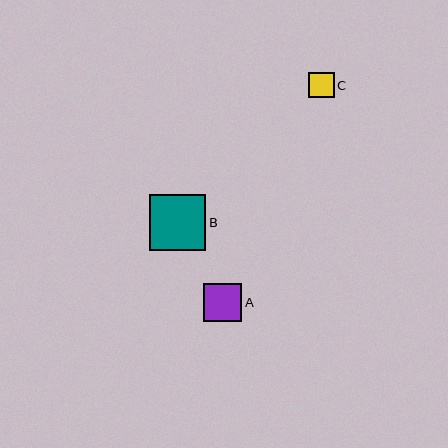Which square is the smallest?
Square C is the smallest with a size of approximately 25 pixels.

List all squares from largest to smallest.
From largest to smallest: B, A, C.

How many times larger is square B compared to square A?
Square B is approximately 1.5 times the size of square A.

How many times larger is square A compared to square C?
Square A is approximately 1.5 times the size of square C.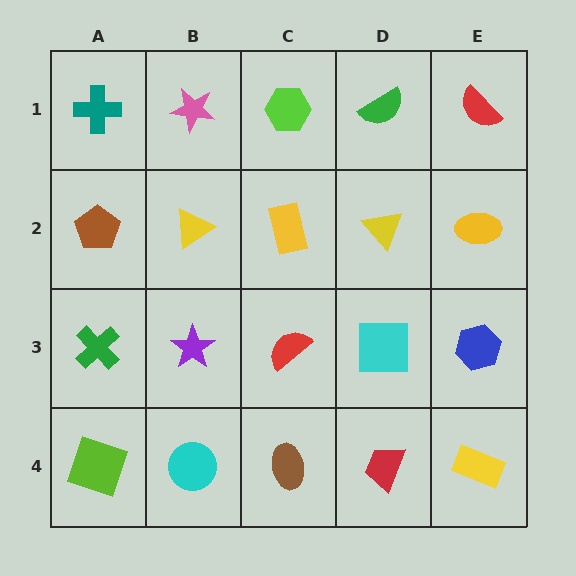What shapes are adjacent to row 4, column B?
A purple star (row 3, column B), a lime square (row 4, column A), a brown ellipse (row 4, column C).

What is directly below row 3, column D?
A red trapezoid.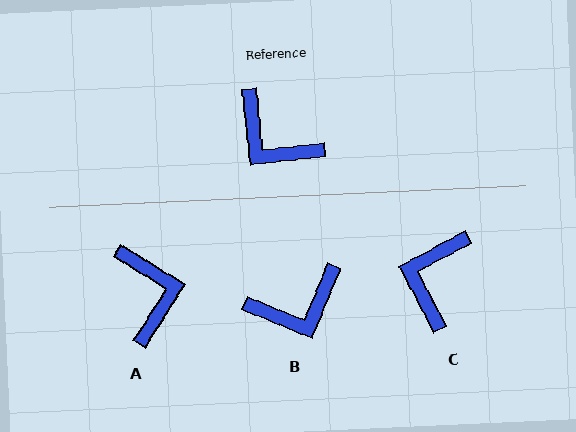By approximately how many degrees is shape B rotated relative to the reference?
Approximately 62 degrees counter-clockwise.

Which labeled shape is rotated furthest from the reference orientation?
A, about 142 degrees away.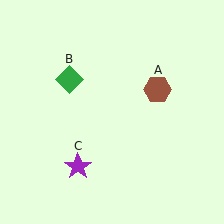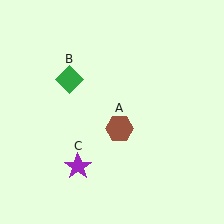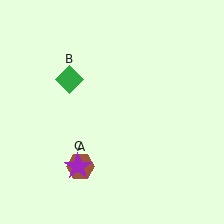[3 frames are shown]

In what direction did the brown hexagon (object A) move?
The brown hexagon (object A) moved down and to the left.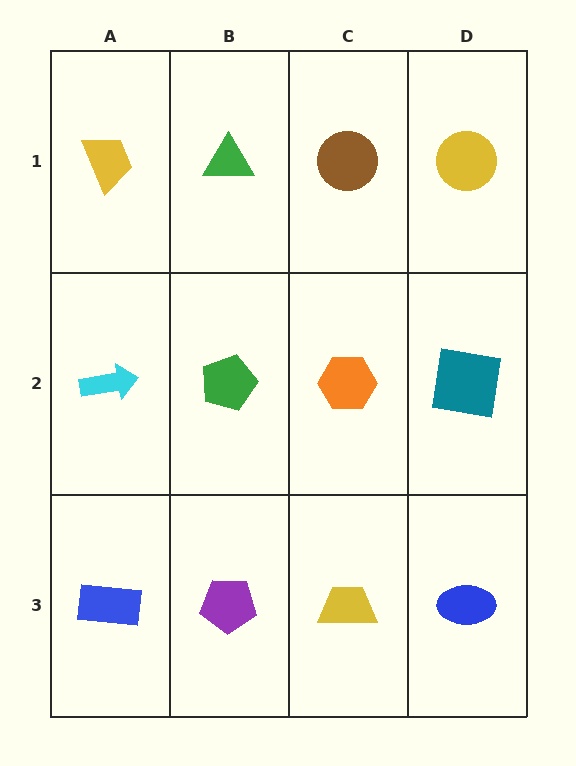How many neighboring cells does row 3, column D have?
2.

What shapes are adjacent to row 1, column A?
A cyan arrow (row 2, column A), a green triangle (row 1, column B).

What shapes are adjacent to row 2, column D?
A yellow circle (row 1, column D), a blue ellipse (row 3, column D), an orange hexagon (row 2, column C).